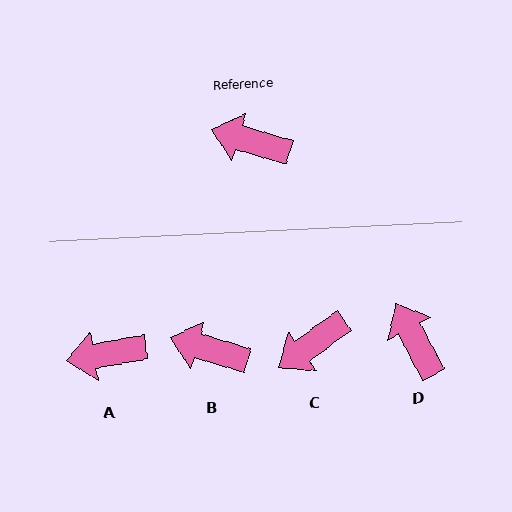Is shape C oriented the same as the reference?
No, it is off by about 53 degrees.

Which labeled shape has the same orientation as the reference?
B.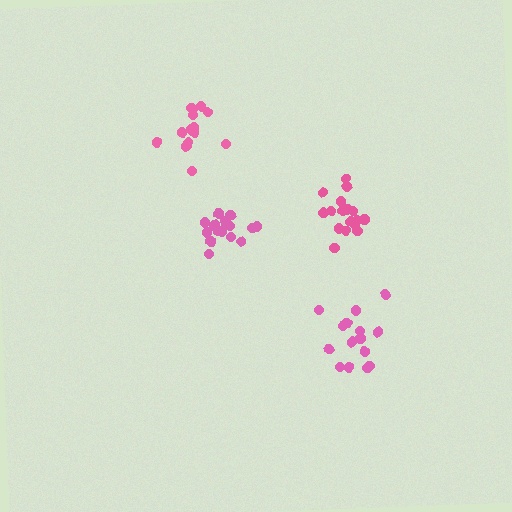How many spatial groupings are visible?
There are 4 spatial groupings.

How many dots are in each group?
Group 1: 16 dots, Group 2: 17 dots, Group 3: 13 dots, Group 4: 15 dots (61 total).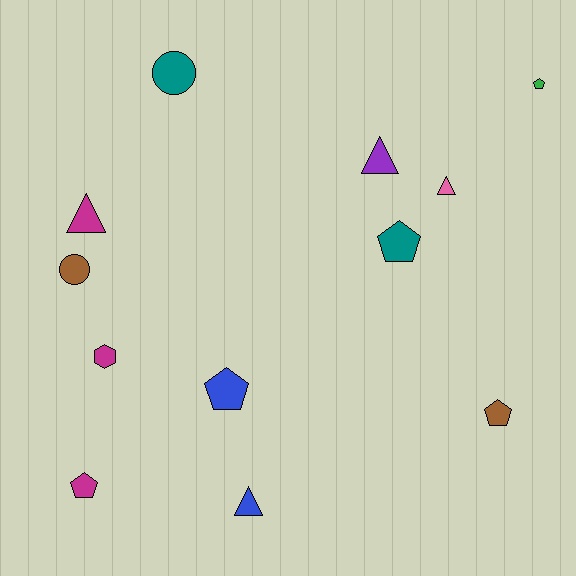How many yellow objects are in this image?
There are no yellow objects.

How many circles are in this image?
There are 2 circles.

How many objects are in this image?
There are 12 objects.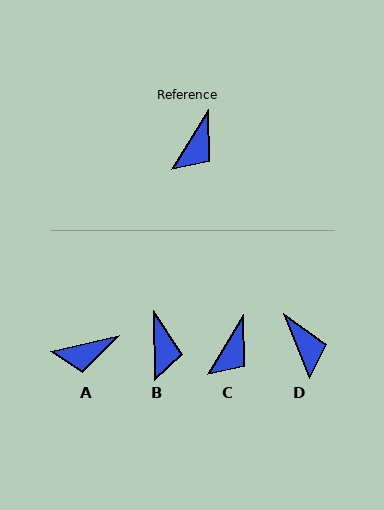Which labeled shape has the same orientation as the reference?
C.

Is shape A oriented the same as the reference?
No, it is off by about 45 degrees.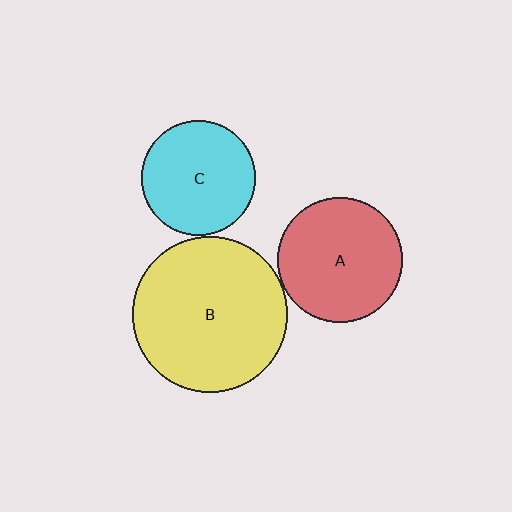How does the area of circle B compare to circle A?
Approximately 1.5 times.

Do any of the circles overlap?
No, none of the circles overlap.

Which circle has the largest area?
Circle B (yellow).